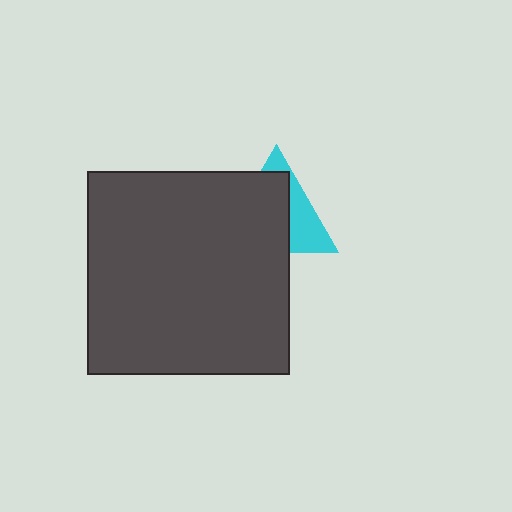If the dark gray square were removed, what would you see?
You would see the complete cyan triangle.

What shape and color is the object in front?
The object in front is a dark gray square.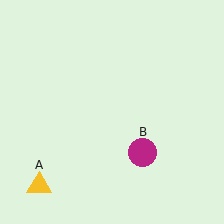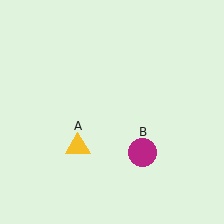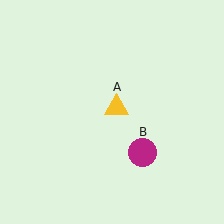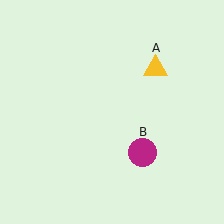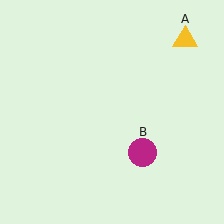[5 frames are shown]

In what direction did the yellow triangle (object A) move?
The yellow triangle (object A) moved up and to the right.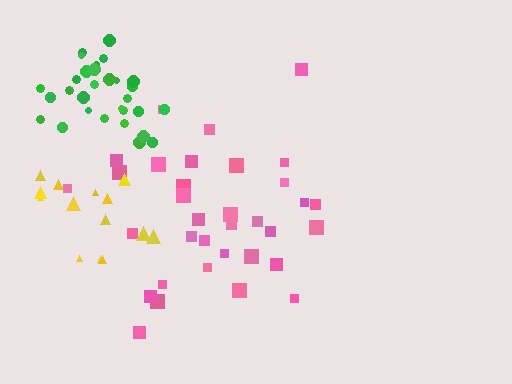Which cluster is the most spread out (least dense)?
Yellow.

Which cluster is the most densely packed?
Green.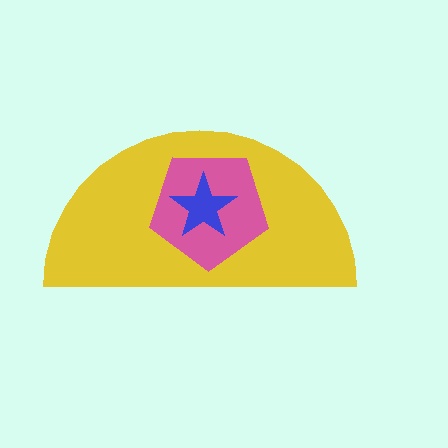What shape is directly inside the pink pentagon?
The blue star.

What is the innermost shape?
The blue star.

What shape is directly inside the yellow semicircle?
The pink pentagon.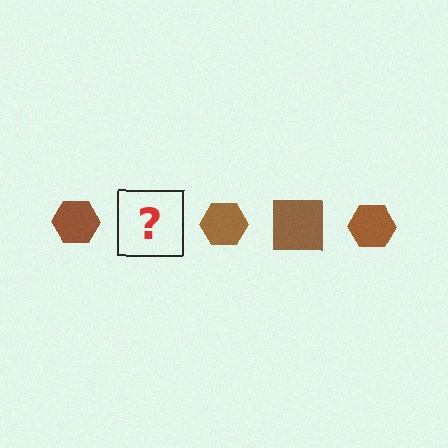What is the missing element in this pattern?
The missing element is a brown square.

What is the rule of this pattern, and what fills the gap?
The rule is that the pattern cycles through hexagon, square shapes in brown. The gap should be filled with a brown square.